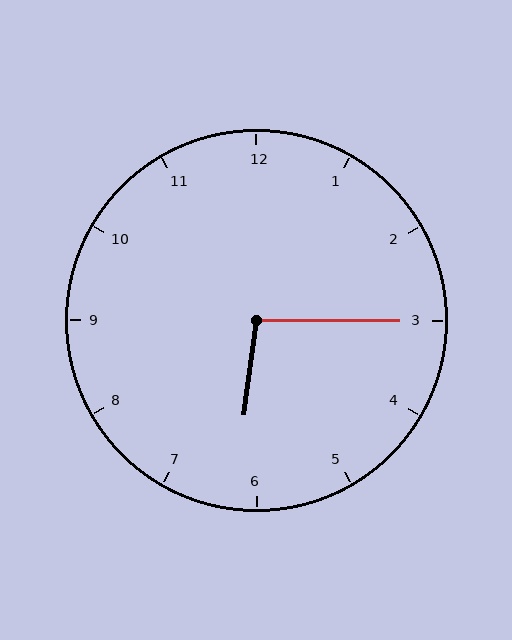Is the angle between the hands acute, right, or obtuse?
It is obtuse.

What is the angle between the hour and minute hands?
Approximately 98 degrees.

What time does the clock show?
6:15.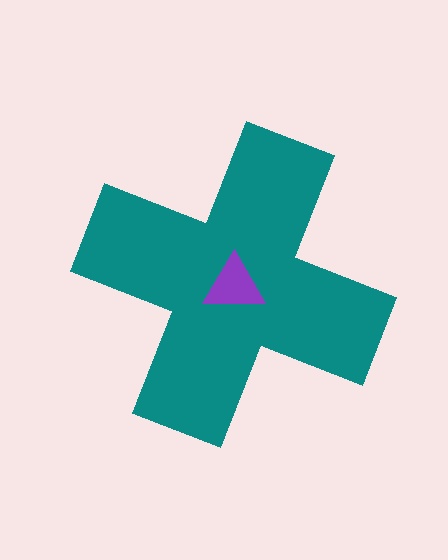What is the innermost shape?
The purple triangle.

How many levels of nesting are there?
2.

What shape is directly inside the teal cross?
The purple triangle.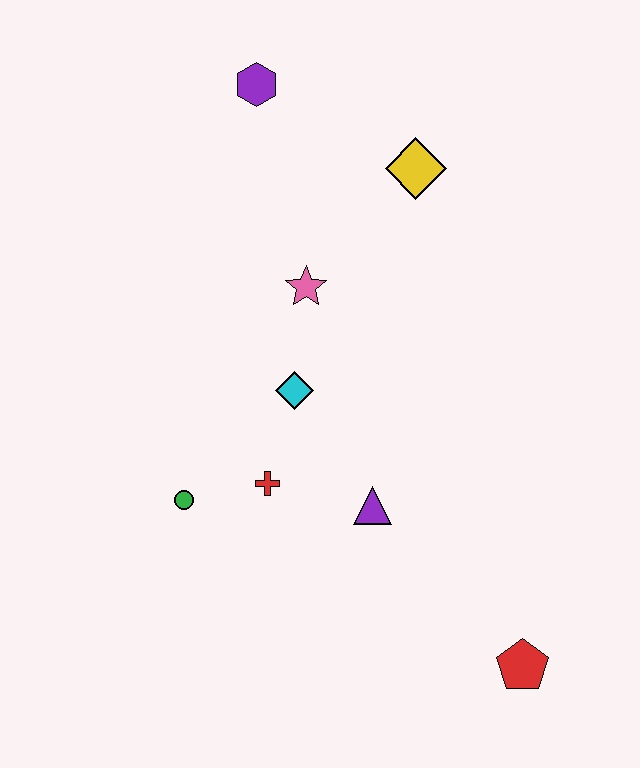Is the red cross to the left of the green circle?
No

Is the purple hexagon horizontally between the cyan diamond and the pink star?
No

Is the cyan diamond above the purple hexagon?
No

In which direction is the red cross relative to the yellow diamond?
The red cross is below the yellow diamond.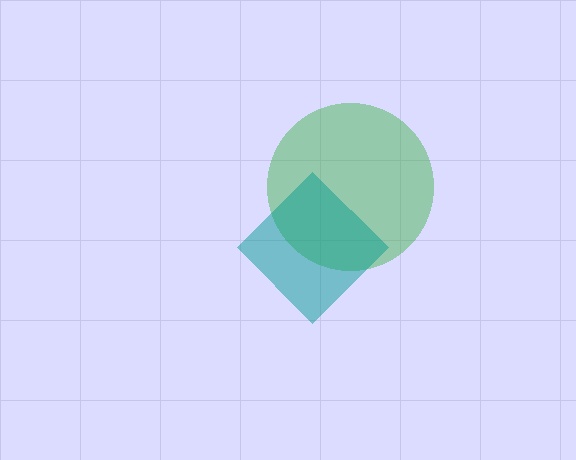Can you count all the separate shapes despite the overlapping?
Yes, there are 2 separate shapes.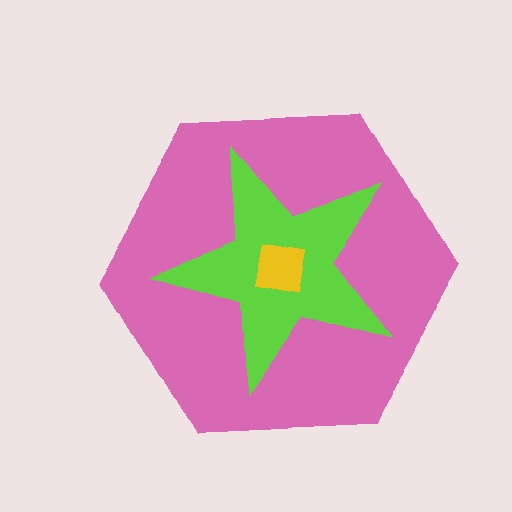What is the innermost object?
The yellow square.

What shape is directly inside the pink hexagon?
The lime star.